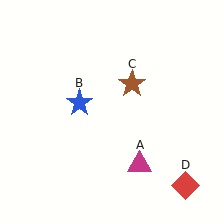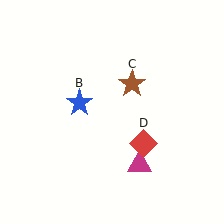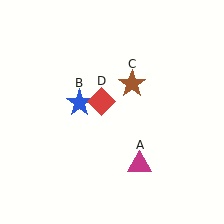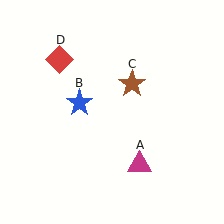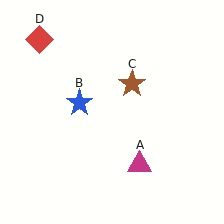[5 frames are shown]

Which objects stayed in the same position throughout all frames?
Magenta triangle (object A) and blue star (object B) and brown star (object C) remained stationary.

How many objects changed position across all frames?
1 object changed position: red diamond (object D).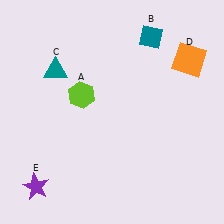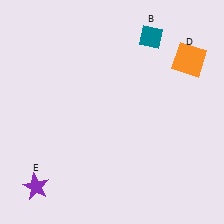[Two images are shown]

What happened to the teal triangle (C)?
The teal triangle (C) was removed in Image 2. It was in the top-left area of Image 1.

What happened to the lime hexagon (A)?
The lime hexagon (A) was removed in Image 2. It was in the top-left area of Image 1.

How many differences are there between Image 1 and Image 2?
There are 2 differences between the two images.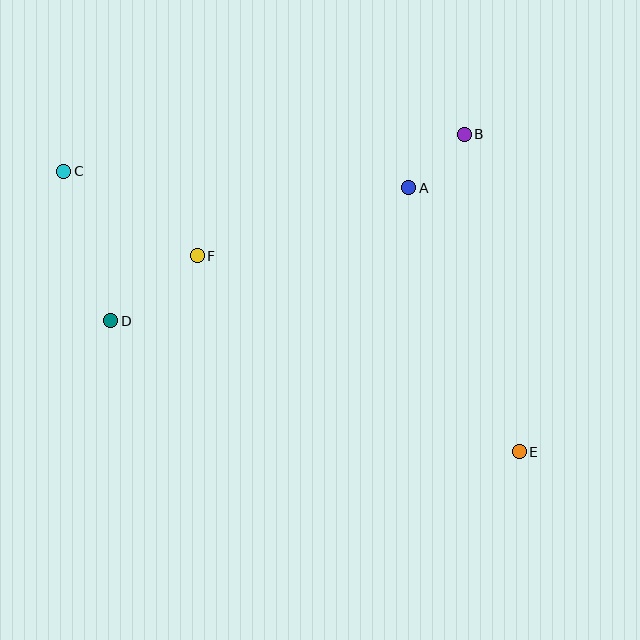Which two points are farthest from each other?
Points C and E are farthest from each other.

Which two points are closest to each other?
Points A and B are closest to each other.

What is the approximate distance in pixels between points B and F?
The distance between B and F is approximately 293 pixels.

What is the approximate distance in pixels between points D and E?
The distance between D and E is approximately 429 pixels.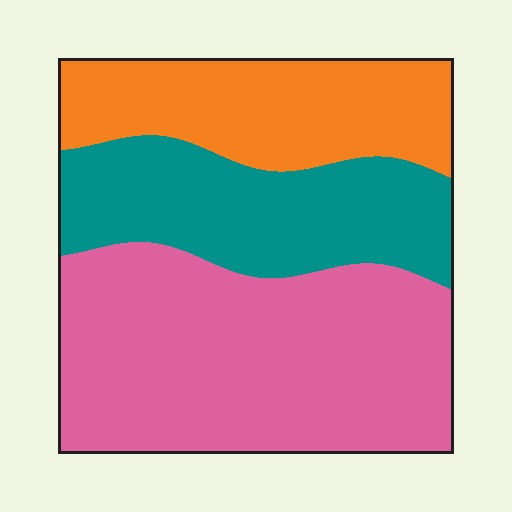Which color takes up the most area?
Pink, at roughly 50%.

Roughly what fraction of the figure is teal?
Teal covers 27% of the figure.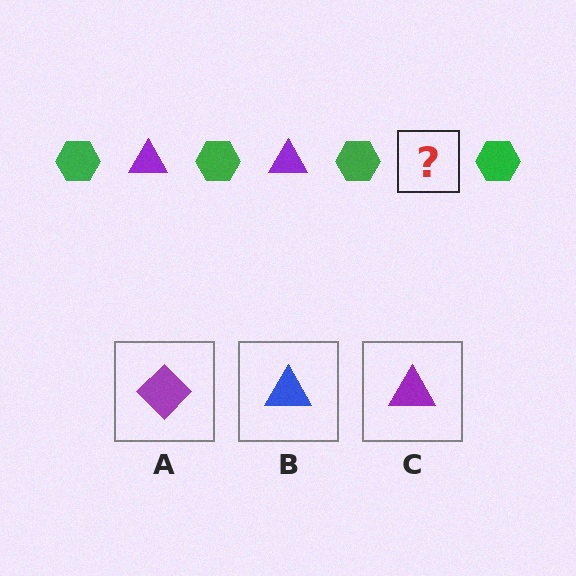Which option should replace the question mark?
Option C.